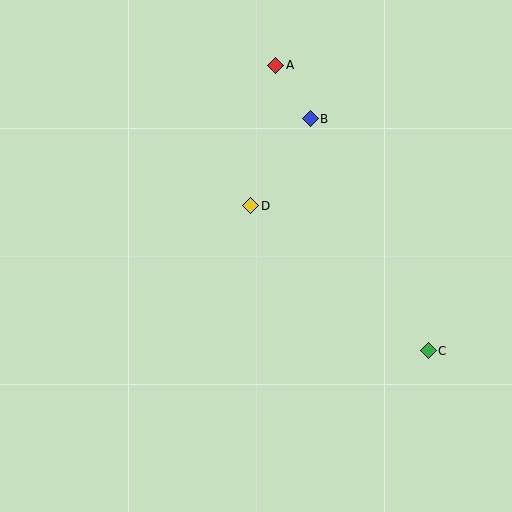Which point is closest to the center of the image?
Point D at (251, 206) is closest to the center.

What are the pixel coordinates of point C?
Point C is at (428, 351).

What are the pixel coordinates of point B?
Point B is at (310, 119).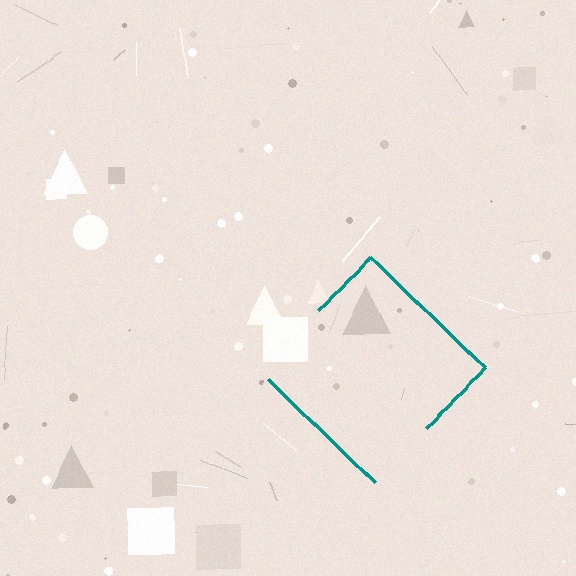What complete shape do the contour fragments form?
The contour fragments form a diamond.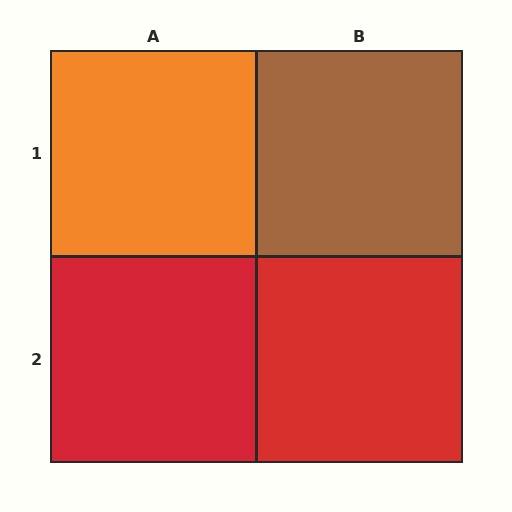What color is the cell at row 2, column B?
Red.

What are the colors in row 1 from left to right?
Orange, brown.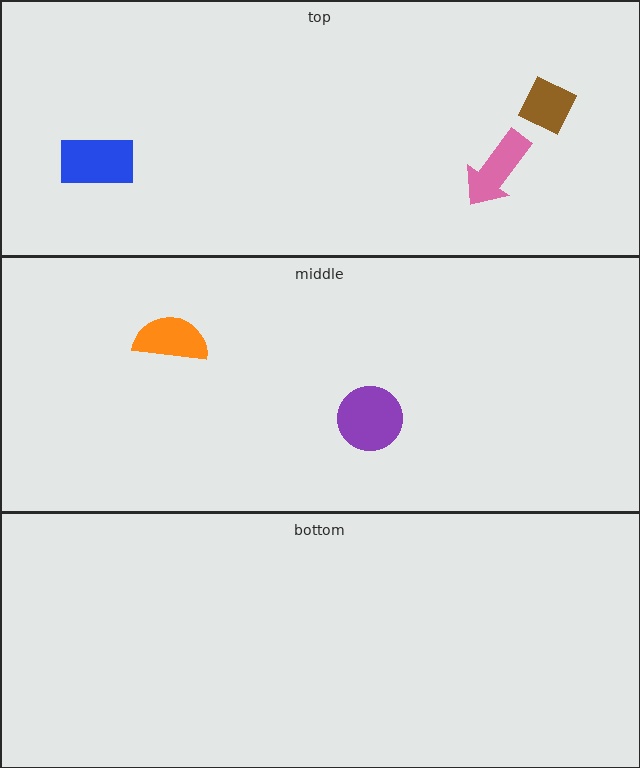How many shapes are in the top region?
3.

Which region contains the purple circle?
The middle region.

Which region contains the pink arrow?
The top region.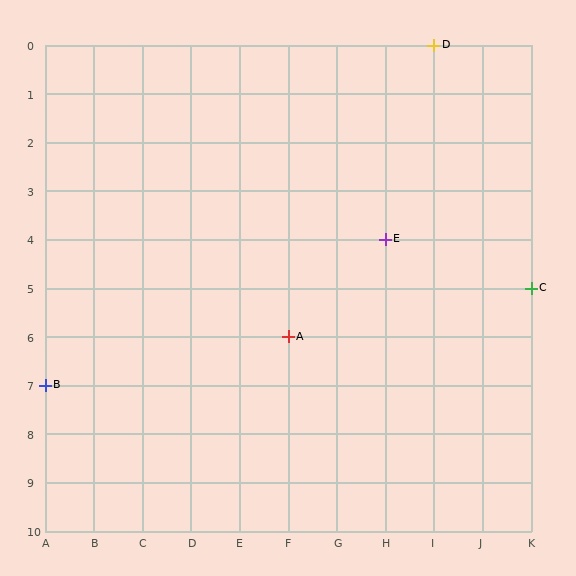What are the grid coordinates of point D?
Point D is at grid coordinates (I, 0).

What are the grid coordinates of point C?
Point C is at grid coordinates (K, 5).